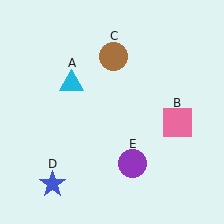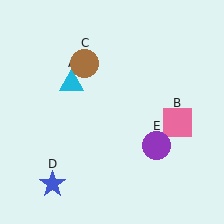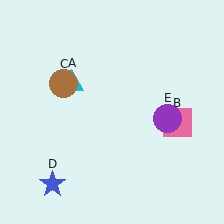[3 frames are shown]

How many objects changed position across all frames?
2 objects changed position: brown circle (object C), purple circle (object E).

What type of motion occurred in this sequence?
The brown circle (object C), purple circle (object E) rotated counterclockwise around the center of the scene.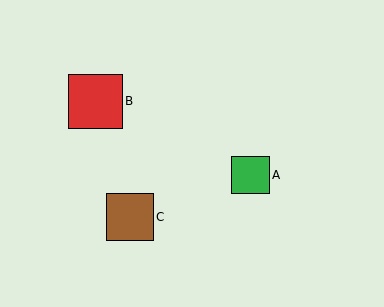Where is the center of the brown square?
The center of the brown square is at (130, 217).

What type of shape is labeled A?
Shape A is a green square.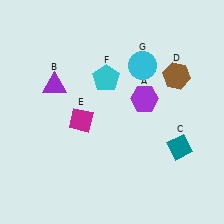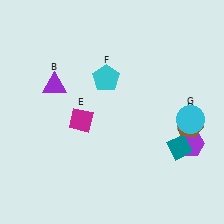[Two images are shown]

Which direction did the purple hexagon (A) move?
The purple hexagon (A) moved right.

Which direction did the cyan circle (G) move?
The cyan circle (G) moved down.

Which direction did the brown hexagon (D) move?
The brown hexagon (D) moved down.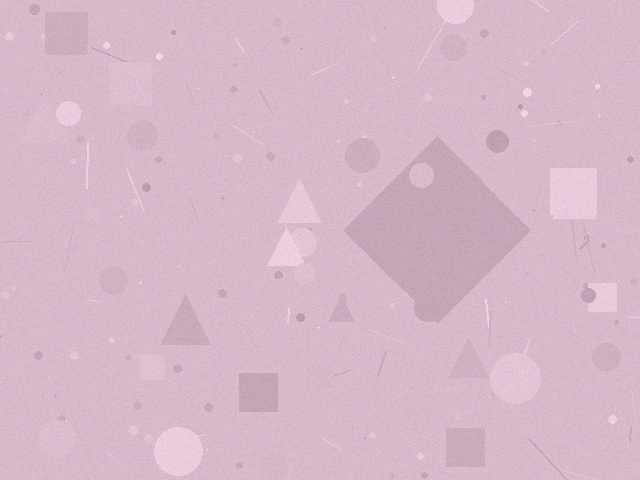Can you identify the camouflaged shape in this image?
The camouflaged shape is a diamond.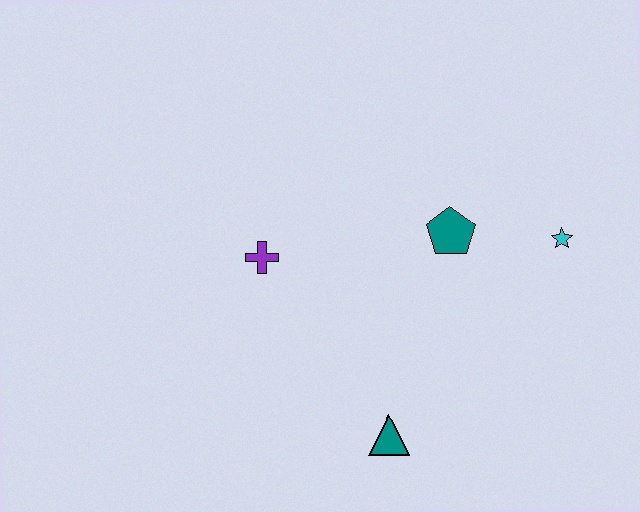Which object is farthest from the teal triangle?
The cyan star is farthest from the teal triangle.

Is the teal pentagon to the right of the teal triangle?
Yes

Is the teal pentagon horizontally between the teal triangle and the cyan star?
Yes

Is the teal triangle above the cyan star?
No